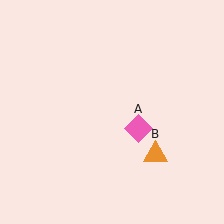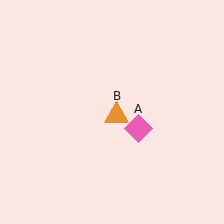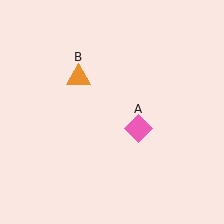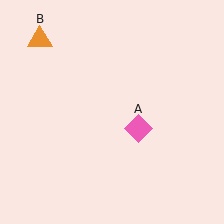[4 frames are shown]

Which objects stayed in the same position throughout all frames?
Pink diamond (object A) remained stationary.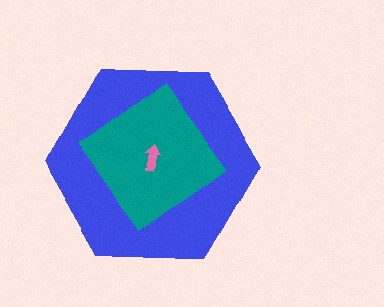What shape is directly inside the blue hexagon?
The teal diamond.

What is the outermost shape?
The blue hexagon.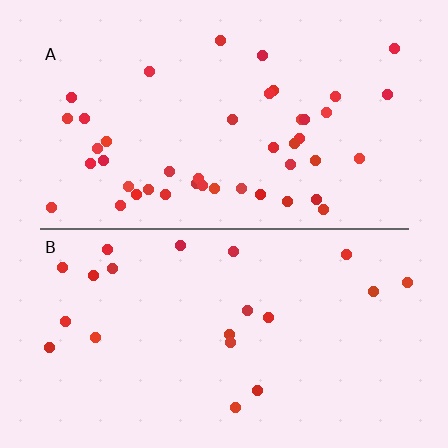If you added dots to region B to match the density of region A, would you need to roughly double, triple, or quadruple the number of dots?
Approximately double.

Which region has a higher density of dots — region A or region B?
A (the top).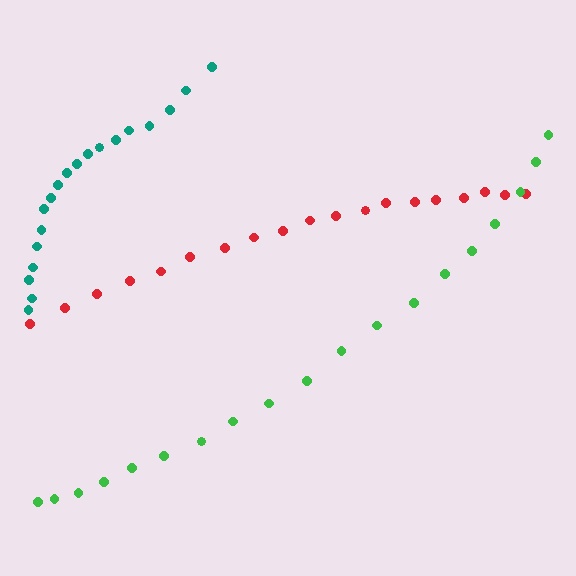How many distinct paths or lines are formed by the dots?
There are 3 distinct paths.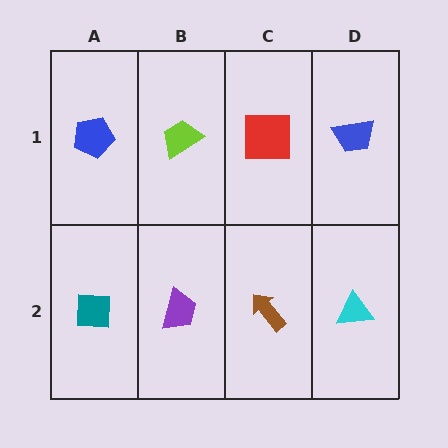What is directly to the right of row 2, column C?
A cyan triangle.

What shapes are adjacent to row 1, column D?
A cyan triangle (row 2, column D), a red square (row 1, column C).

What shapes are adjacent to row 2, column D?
A blue trapezoid (row 1, column D), a brown arrow (row 2, column C).